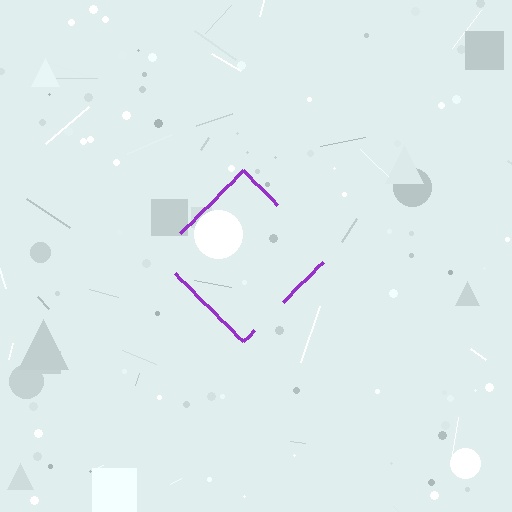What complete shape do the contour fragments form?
The contour fragments form a diamond.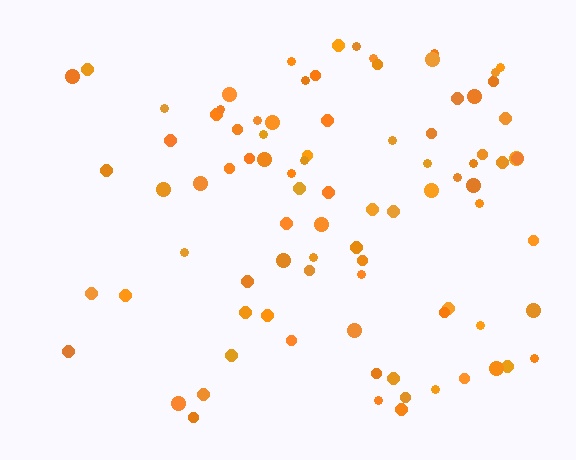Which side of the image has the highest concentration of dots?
The right.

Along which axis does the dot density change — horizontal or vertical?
Horizontal.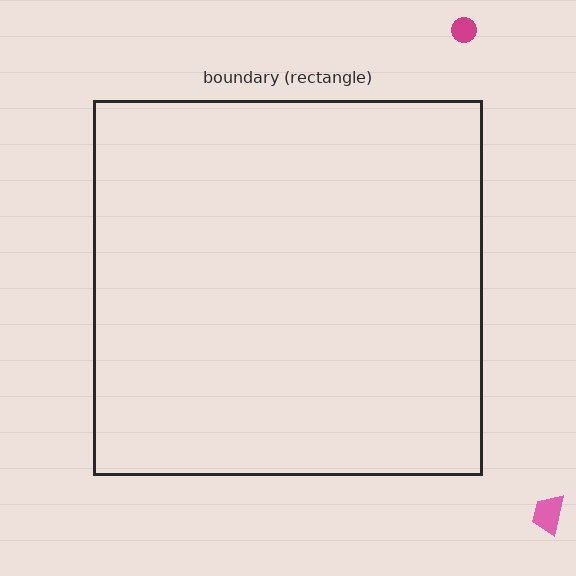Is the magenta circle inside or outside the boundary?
Outside.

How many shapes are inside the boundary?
0 inside, 2 outside.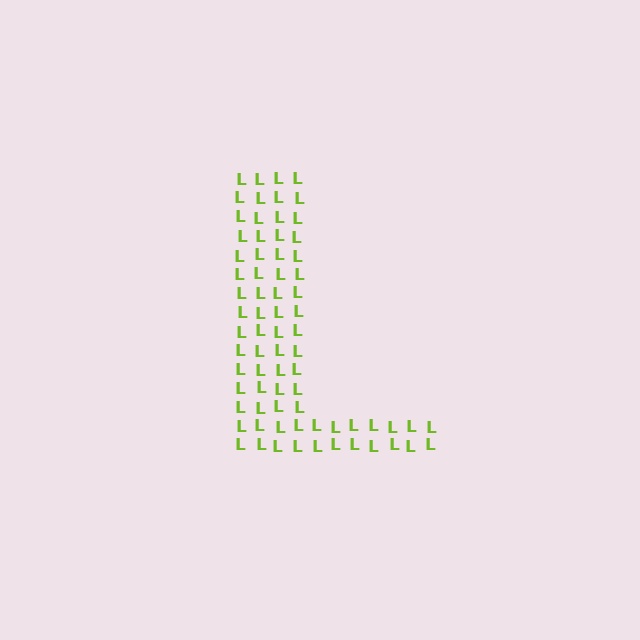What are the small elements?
The small elements are letter L's.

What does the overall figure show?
The overall figure shows the letter L.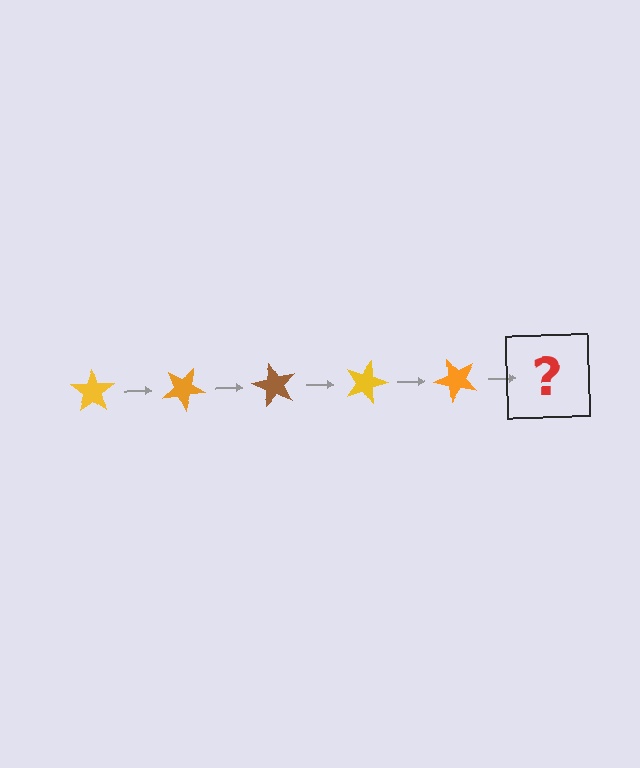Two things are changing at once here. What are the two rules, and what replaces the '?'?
The two rules are that it rotates 30 degrees each step and the color cycles through yellow, orange, and brown. The '?' should be a brown star, rotated 150 degrees from the start.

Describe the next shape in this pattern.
It should be a brown star, rotated 150 degrees from the start.